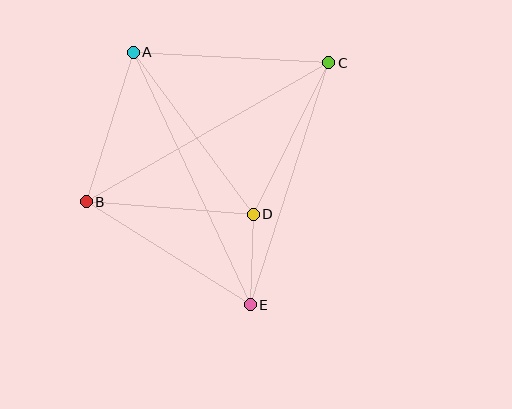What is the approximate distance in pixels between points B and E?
The distance between B and E is approximately 194 pixels.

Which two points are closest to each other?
Points D and E are closest to each other.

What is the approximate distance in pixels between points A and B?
The distance between A and B is approximately 156 pixels.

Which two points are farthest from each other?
Points B and C are farthest from each other.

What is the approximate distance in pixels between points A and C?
The distance between A and C is approximately 196 pixels.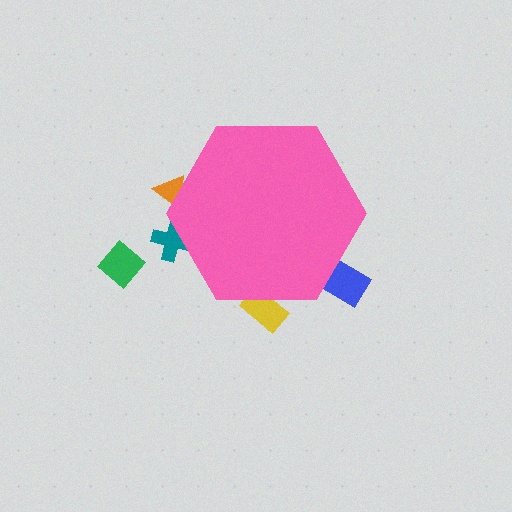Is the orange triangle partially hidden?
Yes, the orange triangle is partially hidden behind the pink hexagon.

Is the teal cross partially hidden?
Yes, the teal cross is partially hidden behind the pink hexagon.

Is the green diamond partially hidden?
No, the green diamond is fully visible.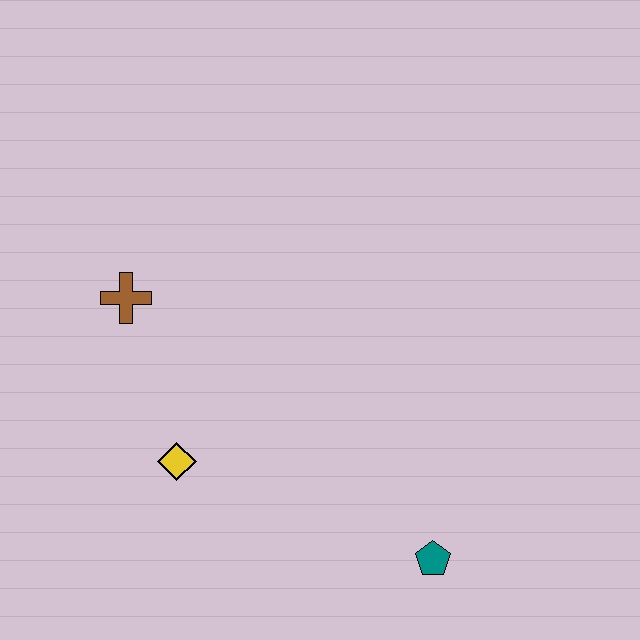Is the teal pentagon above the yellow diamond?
No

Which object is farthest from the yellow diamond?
The teal pentagon is farthest from the yellow diamond.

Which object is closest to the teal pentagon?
The yellow diamond is closest to the teal pentagon.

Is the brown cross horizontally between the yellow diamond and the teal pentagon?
No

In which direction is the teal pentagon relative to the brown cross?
The teal pentagon is to the right of the brown cross.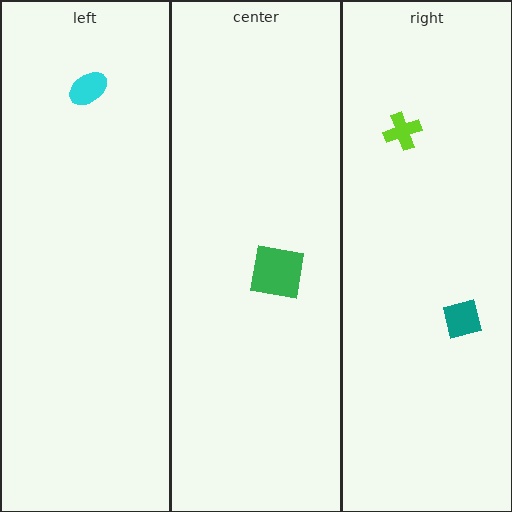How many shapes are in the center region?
1.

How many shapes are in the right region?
2.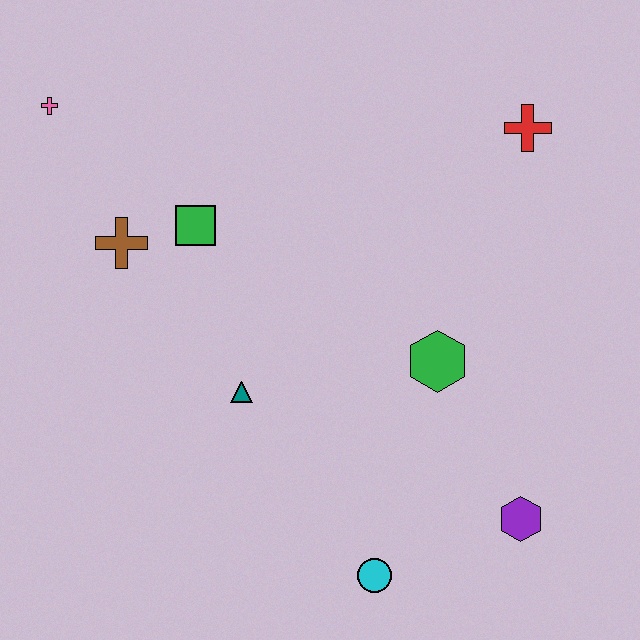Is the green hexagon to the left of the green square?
No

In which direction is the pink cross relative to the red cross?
The pink cross is to the left of the red cross.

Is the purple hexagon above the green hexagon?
No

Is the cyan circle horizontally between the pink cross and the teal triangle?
No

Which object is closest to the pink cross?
The brown cross is closest to the pink cross.